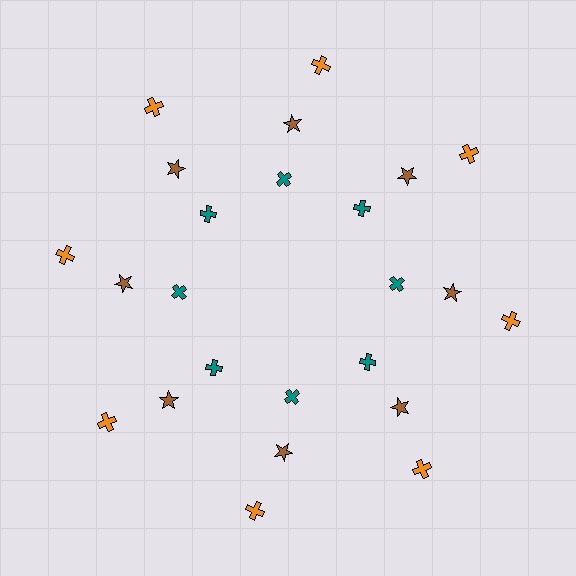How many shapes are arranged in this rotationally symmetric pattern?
There are 24 shapes, arranged in 8 groups of 3.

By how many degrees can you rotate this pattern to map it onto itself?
The pattern maps onto itself every 45 degrees of rotation.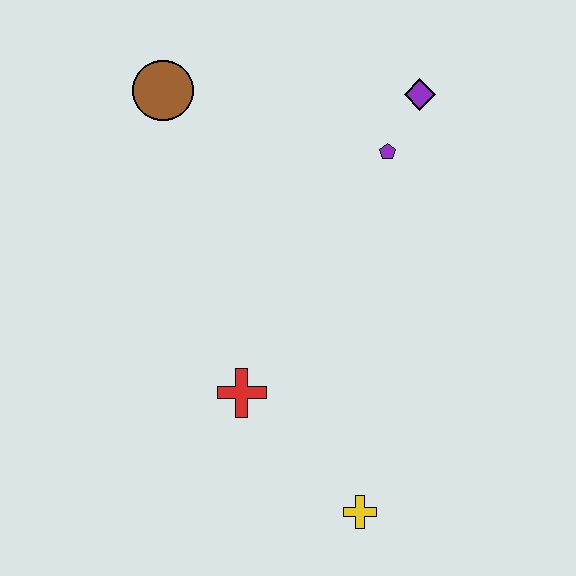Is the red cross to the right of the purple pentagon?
No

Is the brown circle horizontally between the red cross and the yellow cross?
No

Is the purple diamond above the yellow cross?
Yes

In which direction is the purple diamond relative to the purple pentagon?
The purple diamond is above the purple pentagon.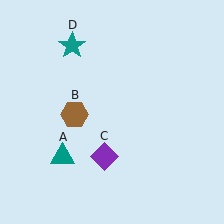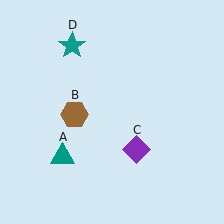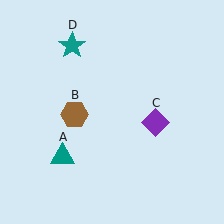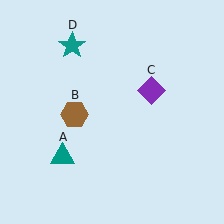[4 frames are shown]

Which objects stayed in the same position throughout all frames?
Teal triangle (object A) and brown hexagon (object B) and teal star (object D) remained stationary.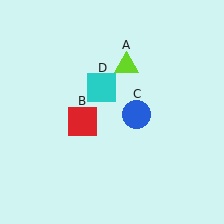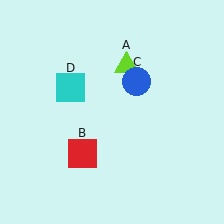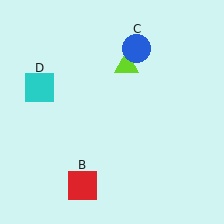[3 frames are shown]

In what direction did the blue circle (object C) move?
The blue circle (object C) moved up.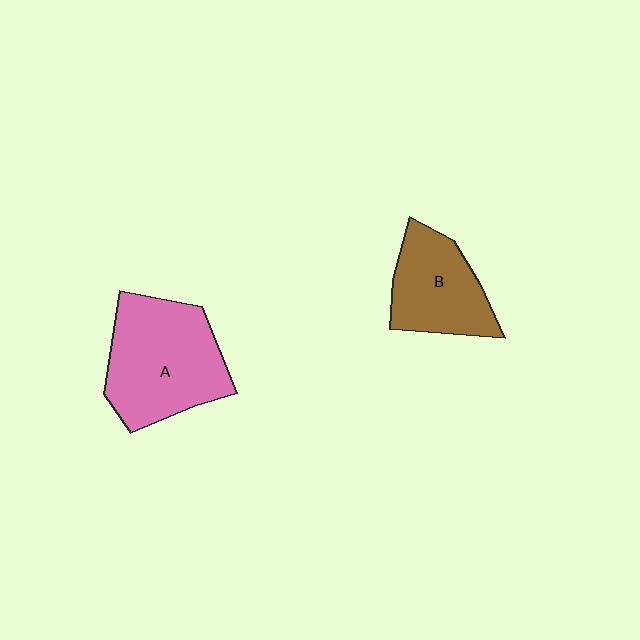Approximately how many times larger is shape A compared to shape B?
Approximately 1.5 times.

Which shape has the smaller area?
Shape B (brown).